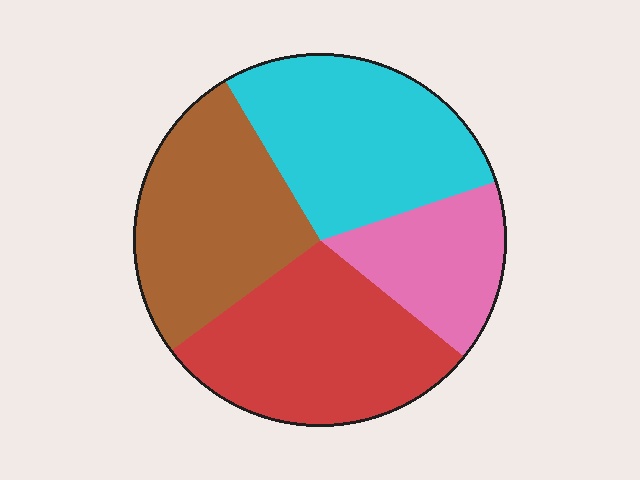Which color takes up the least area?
Pink, at roughly 15%.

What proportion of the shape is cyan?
Cyan covers 28% of the shape.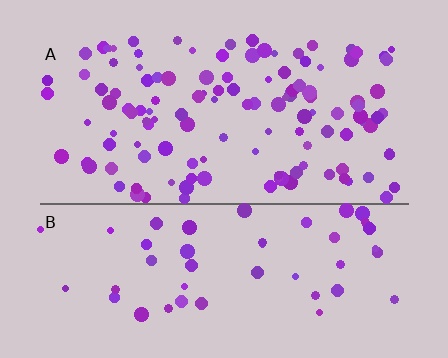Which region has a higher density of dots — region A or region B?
A (the top).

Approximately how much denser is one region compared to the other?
Approximately 2.4× — region A over region B.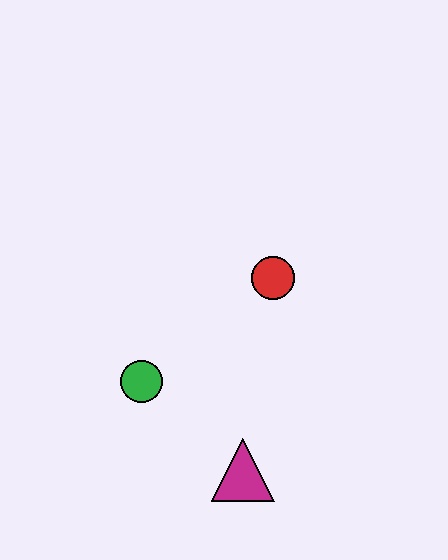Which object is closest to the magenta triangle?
The green circle is closest to the magenta triangle.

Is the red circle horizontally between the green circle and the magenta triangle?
No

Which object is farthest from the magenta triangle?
The red circle is farthest from the magenta triangle.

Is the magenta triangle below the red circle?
Yes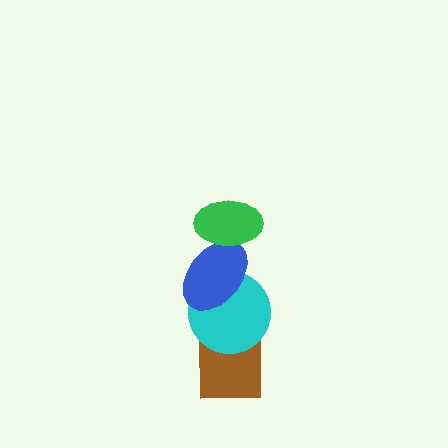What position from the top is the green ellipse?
The green ellipse is 1st from the top.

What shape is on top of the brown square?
The cyan circle is on top of the brown square.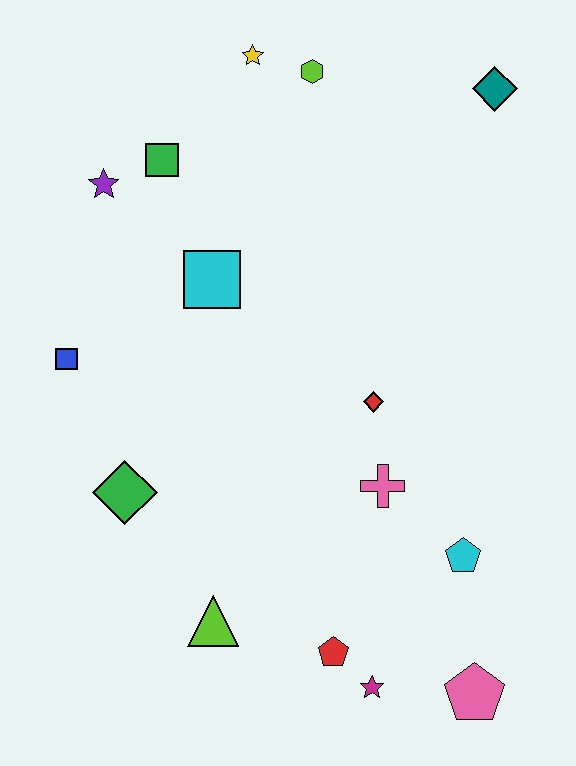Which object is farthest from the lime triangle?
The teal diamond is farthest from the lime triangle.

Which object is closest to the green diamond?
The blue square is closest to the green diamond.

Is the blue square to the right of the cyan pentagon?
No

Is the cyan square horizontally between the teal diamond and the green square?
Yes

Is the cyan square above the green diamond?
Yes